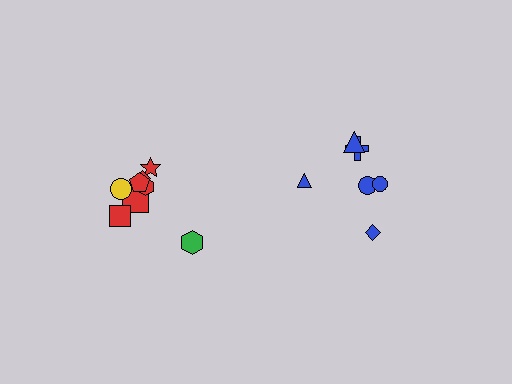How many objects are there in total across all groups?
There are 14 objects.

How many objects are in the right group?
There are 6 objects.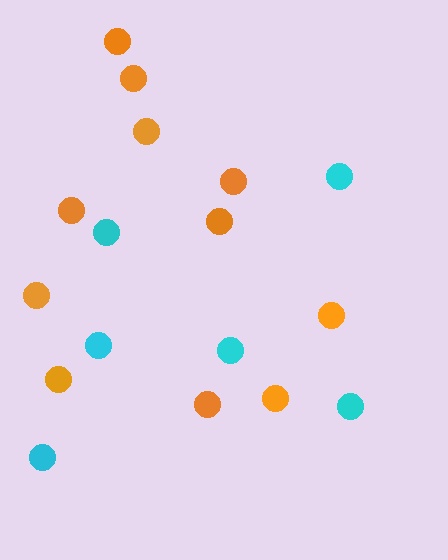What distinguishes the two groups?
There are 2 groups: one group of cyan circles (6) and one group of orange circles (11).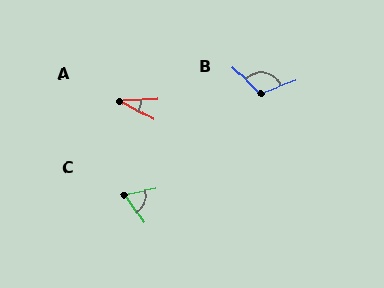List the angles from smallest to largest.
A (31°), C (66°), B (114°).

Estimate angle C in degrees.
Approximately 66 degrees.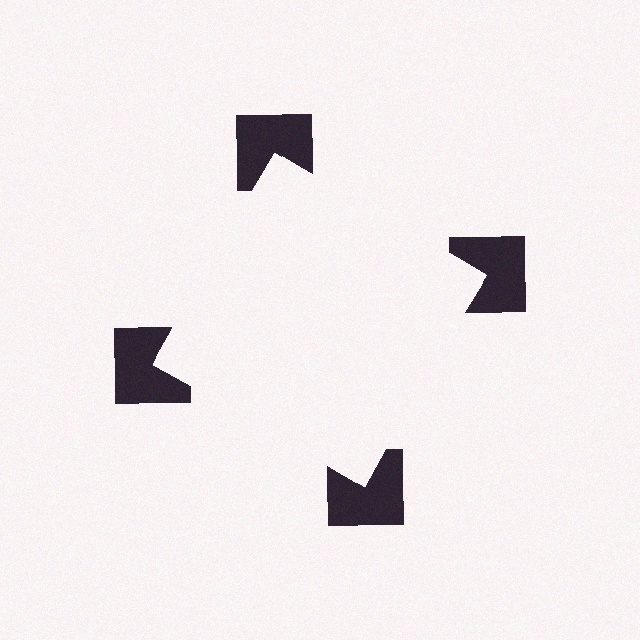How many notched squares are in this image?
There are 4 — one at each vertex of the illusory square.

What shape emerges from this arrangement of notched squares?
An illusory square — its edges are inferred from the aligned wedge cuts in the notched squares, not physically drawn.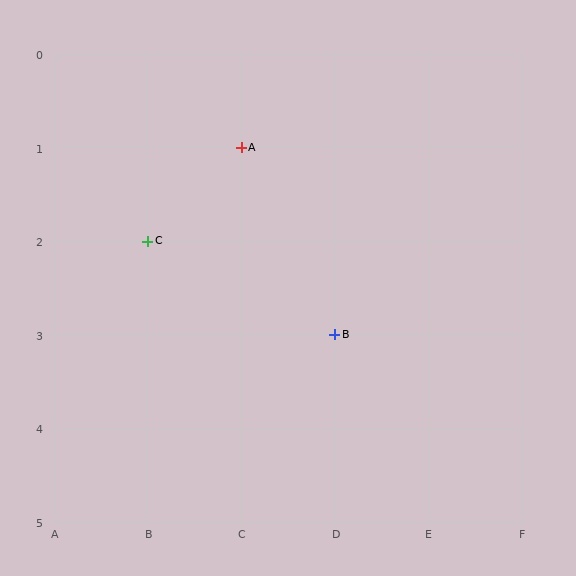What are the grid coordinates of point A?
Point A is at grid coordinates (C, 1).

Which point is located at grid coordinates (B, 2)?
Point C is at (B, 2).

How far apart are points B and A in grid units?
Points B and A are 1 column and 2 rows apart (about 2.2 grid units diagonally).